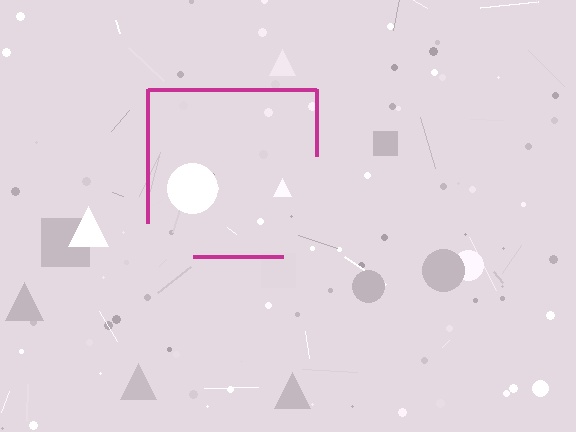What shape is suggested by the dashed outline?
The dashed outline suggests a square.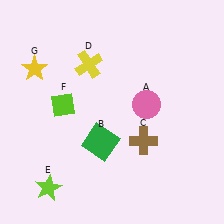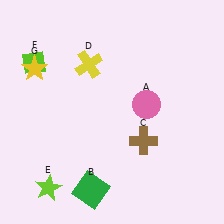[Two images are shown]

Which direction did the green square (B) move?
The green square (B) moved down.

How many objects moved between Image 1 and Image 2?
2 objects moved between the two images.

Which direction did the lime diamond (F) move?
The lime diamond (F) moved up.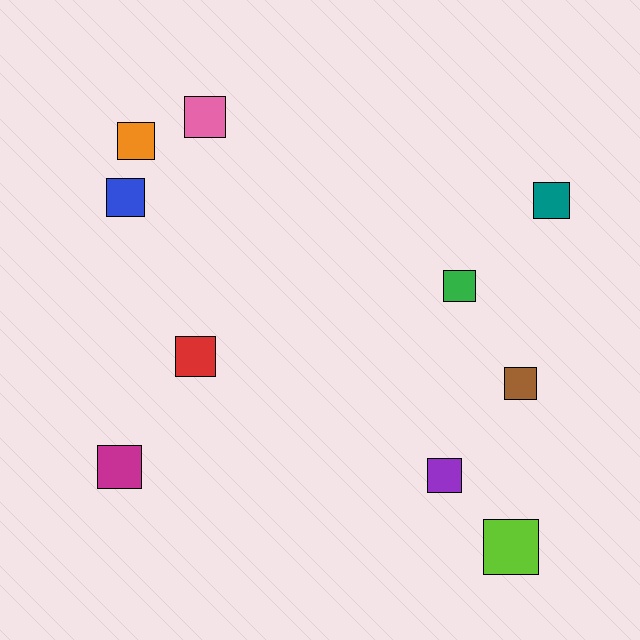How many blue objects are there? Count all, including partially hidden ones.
There is 1 blue object.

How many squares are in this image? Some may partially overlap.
There are 10 squares.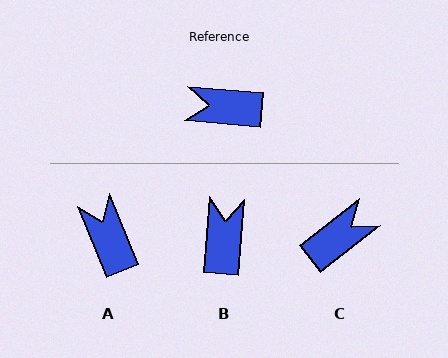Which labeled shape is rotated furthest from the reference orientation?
C, about 137 degrees away.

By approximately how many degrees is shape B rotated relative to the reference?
Approximately 90 degrees clockwise.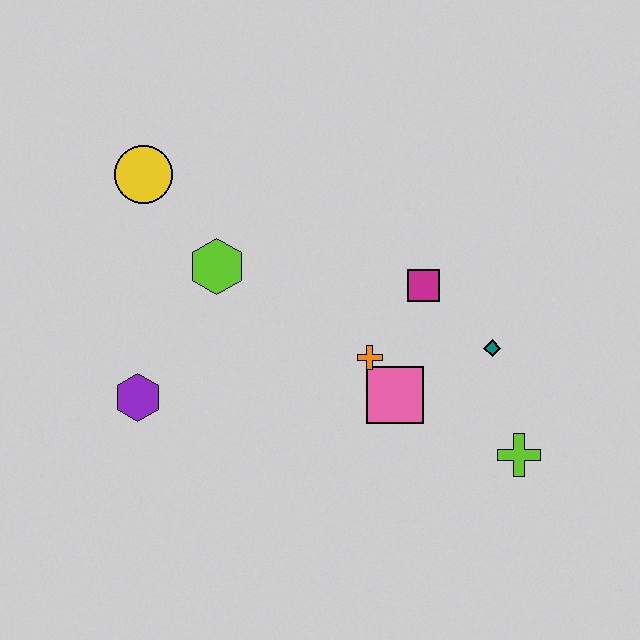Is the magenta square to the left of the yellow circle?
No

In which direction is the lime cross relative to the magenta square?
The lime cross is below the magenta square.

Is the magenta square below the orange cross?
No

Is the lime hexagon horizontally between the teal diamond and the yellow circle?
Yes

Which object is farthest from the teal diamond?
The yellow circle is farthest from the teal diamond.